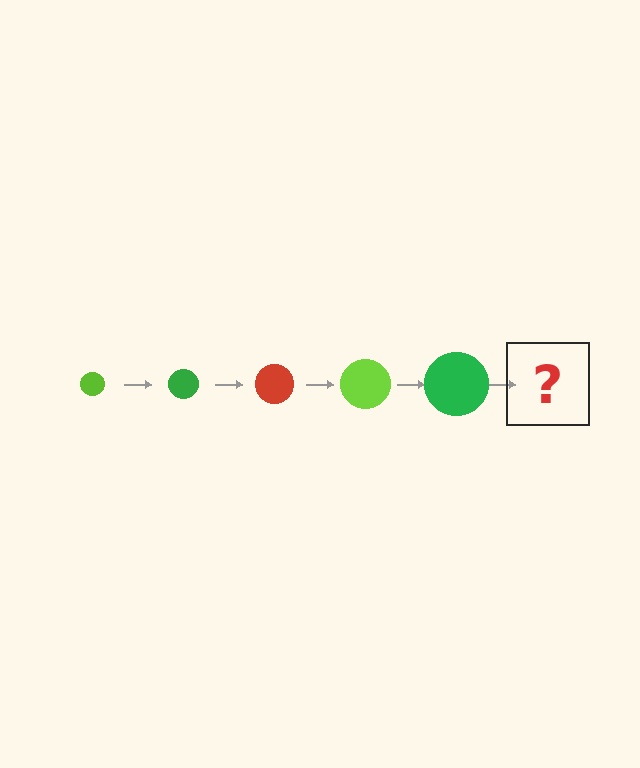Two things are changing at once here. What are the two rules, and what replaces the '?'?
The two rules are that the circle grows larger each step and the color cycles through lime, green, and red. The '?' should be a red circle, larger than the previous one.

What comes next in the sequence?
The next element should be a red circle, larger than the previous one.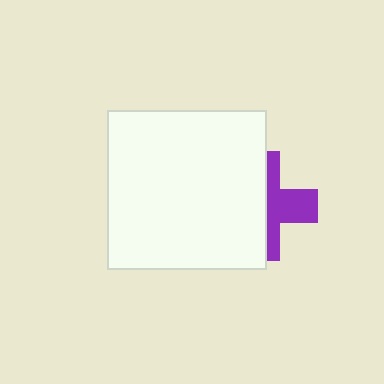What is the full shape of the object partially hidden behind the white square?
The partially hidden object is a purple cross.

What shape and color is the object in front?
The object in front is a white square.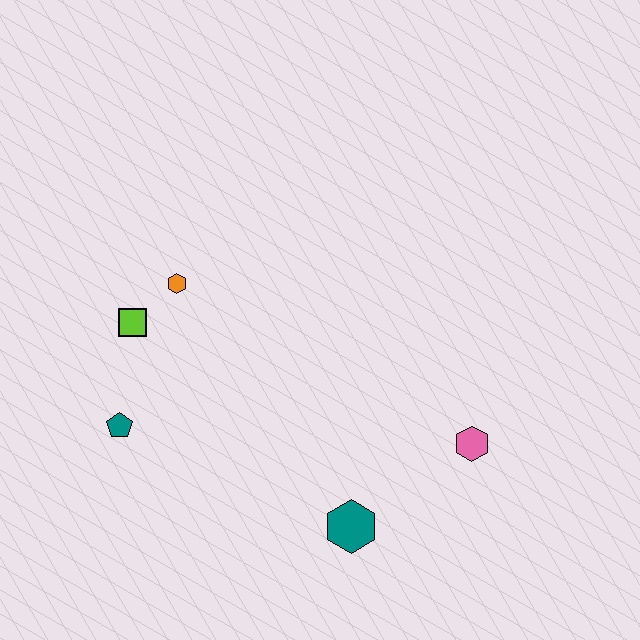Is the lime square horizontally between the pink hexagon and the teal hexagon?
No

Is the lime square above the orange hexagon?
No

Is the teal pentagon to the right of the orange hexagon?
No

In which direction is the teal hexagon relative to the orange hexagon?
The teal hexagon is below the orange hexagon.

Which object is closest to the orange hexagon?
The lime square is closest to the orange hexagon.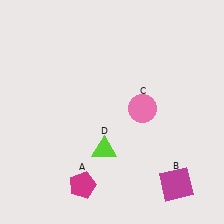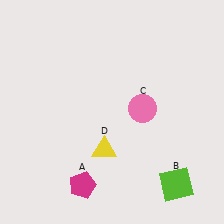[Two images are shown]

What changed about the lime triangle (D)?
In Image 1, D is lime. In Image 2, it changed to yellow.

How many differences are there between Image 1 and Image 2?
There are 2 differences between the two images.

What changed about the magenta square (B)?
In Image 1, B is magenta. In Image 2, it changed to lime.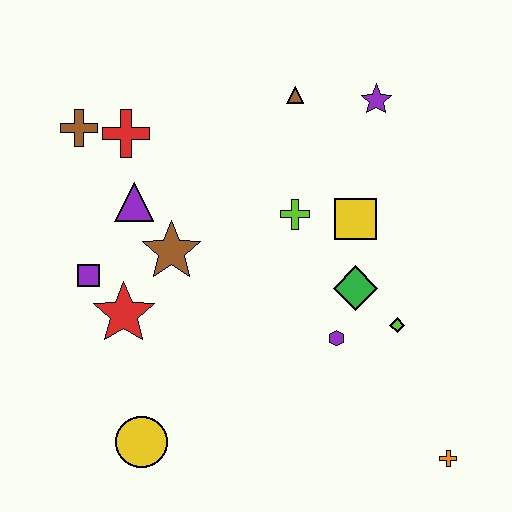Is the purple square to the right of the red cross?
No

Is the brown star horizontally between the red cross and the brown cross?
No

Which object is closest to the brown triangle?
The purple star is closest to the brown triangle.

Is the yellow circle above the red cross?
No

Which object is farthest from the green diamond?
The brown cross is farthest from the green diamond.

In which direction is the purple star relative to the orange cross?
The purple star is above the orange cross.